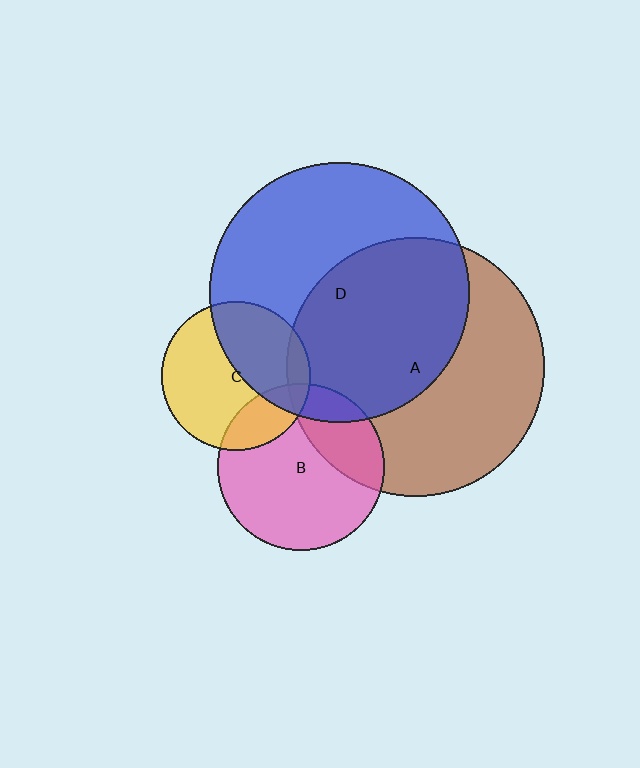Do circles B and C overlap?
Yes.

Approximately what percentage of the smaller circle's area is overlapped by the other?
Approximately 20%.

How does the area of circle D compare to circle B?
Approximately 2.4 times.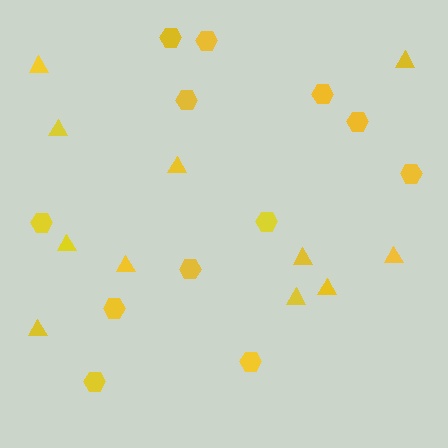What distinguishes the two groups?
There are 2 groups: one group of triangles (11) and one group of hexagons (12).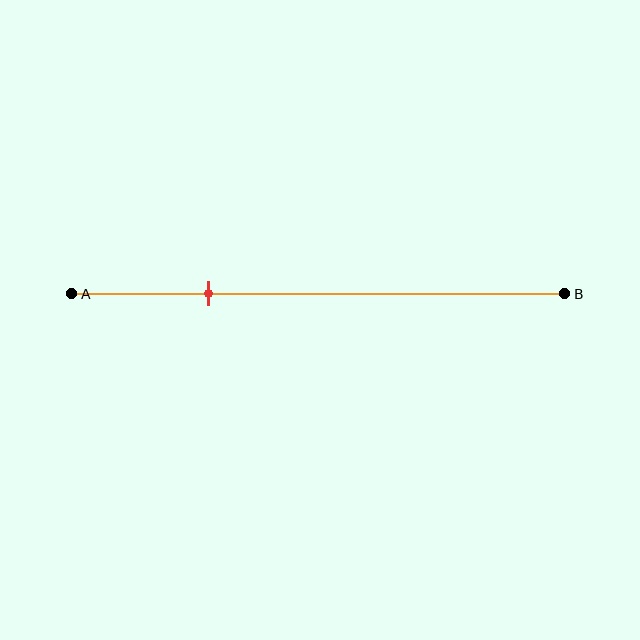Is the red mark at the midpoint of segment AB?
No, the mark is at about 30% from A, not at the 50% midpoint.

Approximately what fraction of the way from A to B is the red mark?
The red mark is approximately 30% of the way from A to B.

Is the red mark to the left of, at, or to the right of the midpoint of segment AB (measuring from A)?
The red mark is to the left of the midpoint of segment AB.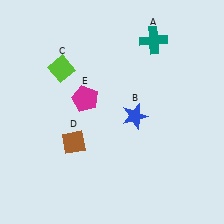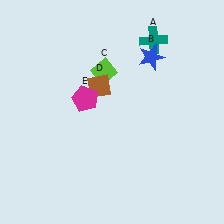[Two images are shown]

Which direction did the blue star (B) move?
The blue star (B) moved up.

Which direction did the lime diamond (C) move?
The lime diamond (C) moved right.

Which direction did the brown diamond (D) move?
The brown diamond (D) moved up.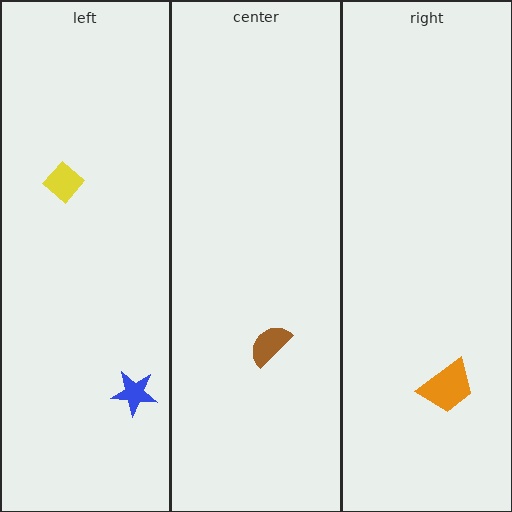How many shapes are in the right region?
1.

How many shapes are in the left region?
2.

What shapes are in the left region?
The yellow diamond, the blue star.